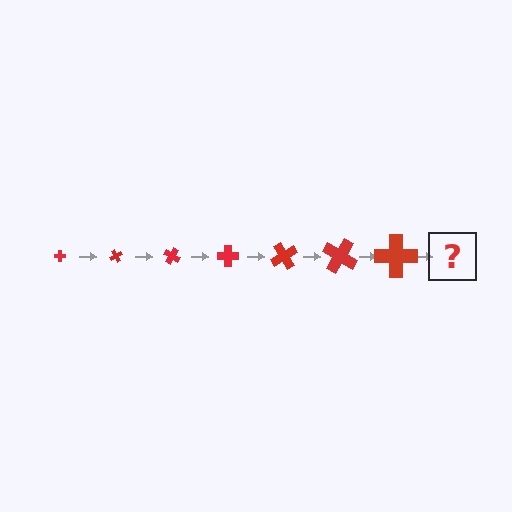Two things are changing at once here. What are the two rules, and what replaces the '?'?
The two rules are that the cross grows larger each step and it rotates 60 degrees each step. The '?' should be a cross, larger than the previous one and rotated 420 degrees from the start.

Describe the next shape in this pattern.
It should be a cross, larger than the previous one and rotated 420 degrees from the start.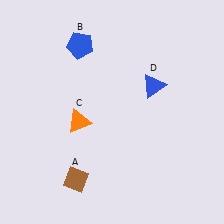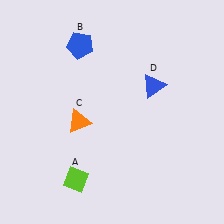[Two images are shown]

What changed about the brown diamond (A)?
In Image 1, A is brown. In Image 2, it changed to lime.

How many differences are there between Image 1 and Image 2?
There is 1 difference between the two images.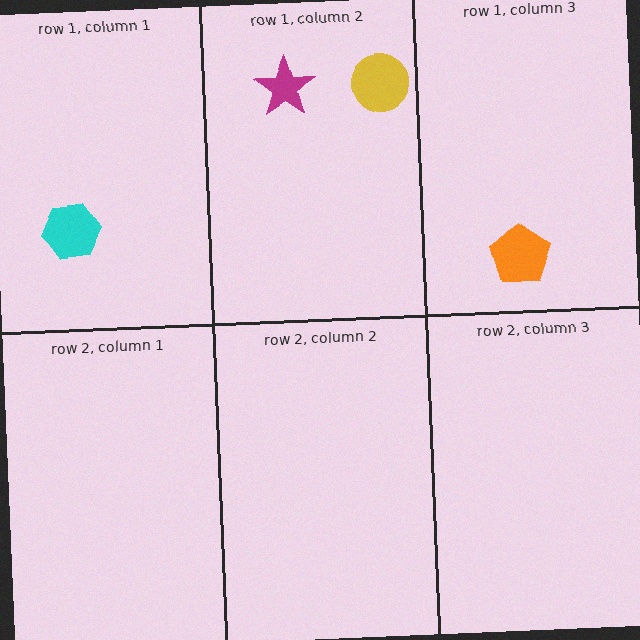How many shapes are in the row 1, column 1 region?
1.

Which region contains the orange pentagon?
The row 1, column 3 region.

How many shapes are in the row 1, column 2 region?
2.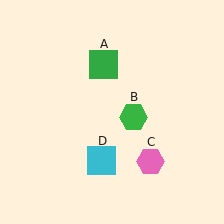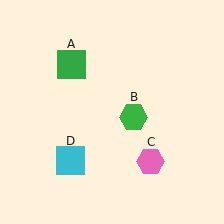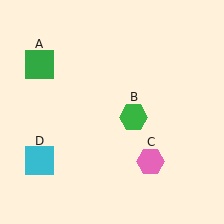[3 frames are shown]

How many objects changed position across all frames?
2 objects changed position: green square (object A), cyan square (object D).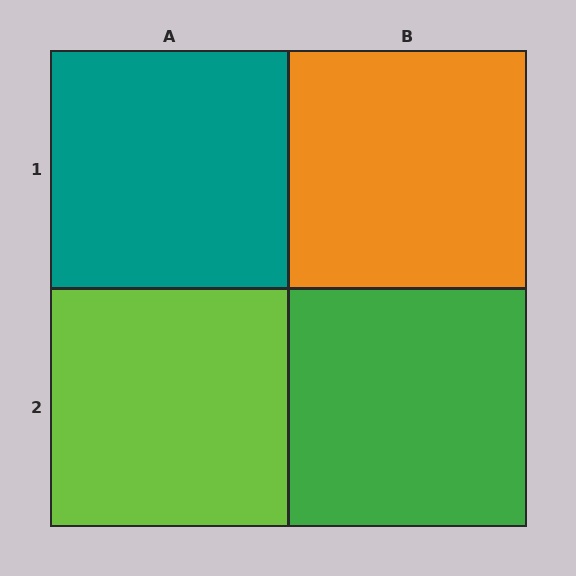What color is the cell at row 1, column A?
Teal.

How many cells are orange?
1 cell is orange.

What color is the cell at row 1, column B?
Orange.